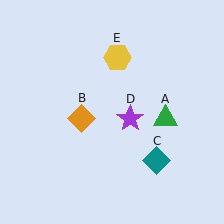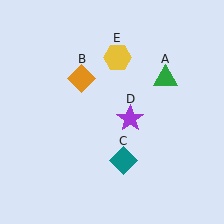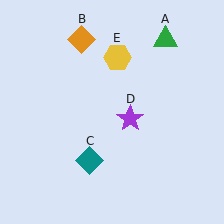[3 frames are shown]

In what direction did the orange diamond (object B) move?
The orange diamond (object B) moved up.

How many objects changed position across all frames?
3 objects changed position: green triangle (object A), orange diamond (object B), teal diamond (object C).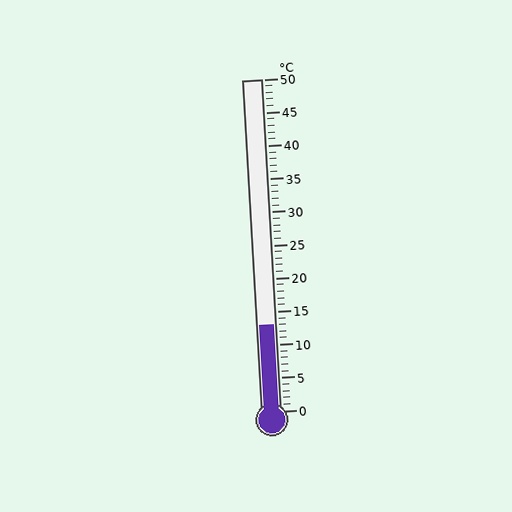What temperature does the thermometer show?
The thermometer shows approximately 13°C.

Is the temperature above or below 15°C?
The temperature is below 15°C.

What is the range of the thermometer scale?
The thermometer scale ranges from 0°C to 50°C.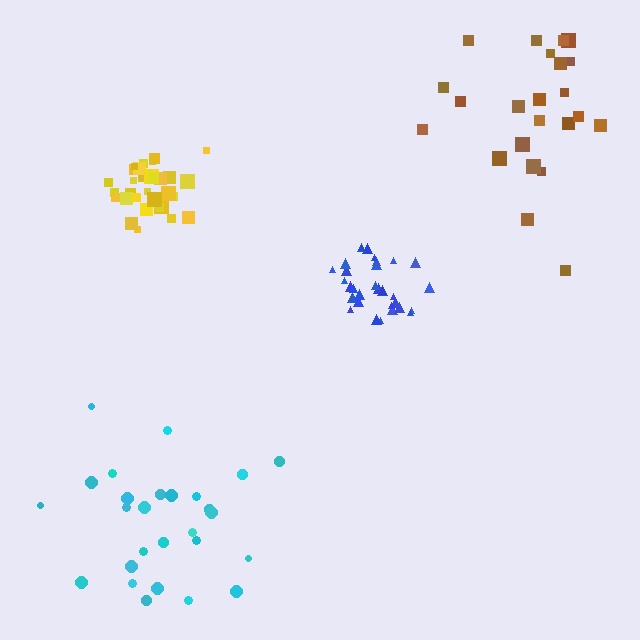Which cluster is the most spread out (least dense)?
Brown.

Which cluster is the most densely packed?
Yellow.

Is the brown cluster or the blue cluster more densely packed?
Blue.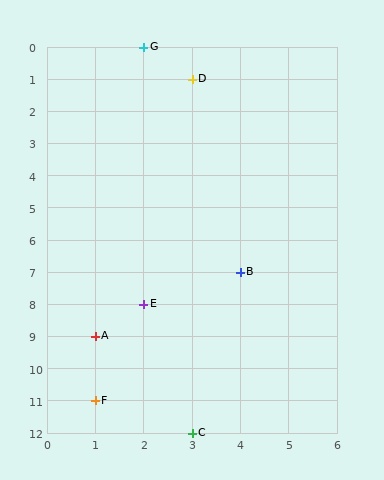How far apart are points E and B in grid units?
Points E and B are 2 columns and 1 row apart (about 2.2 grid units diagonally).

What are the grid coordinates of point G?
Point G is at grid coordinates (2, 0).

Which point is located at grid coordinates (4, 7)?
Point B is at (4, 7).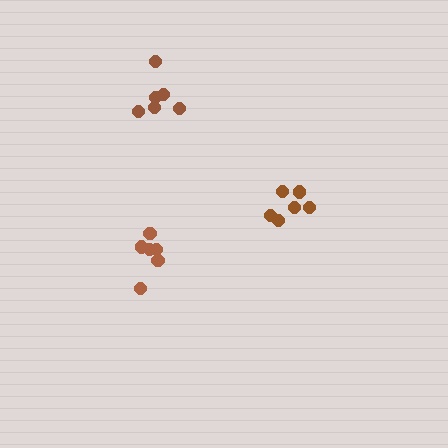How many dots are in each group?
Group 1: 6 dots, Group 2: 6 dots, Group 3: 6 dots (18 total).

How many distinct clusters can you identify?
There are 3 distinct clusters.